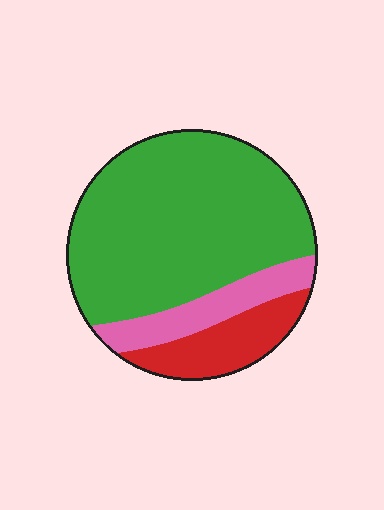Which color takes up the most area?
Green, at roughly 70%.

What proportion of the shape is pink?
Pink takes up about one eighth (1/8) of the shape.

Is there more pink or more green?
Green.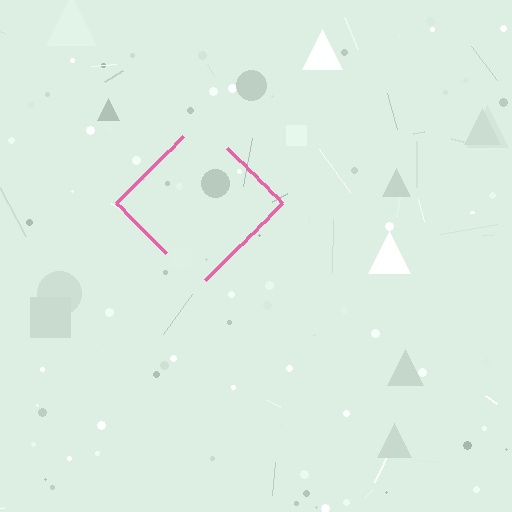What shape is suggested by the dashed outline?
The dashed outline suggests a diamond.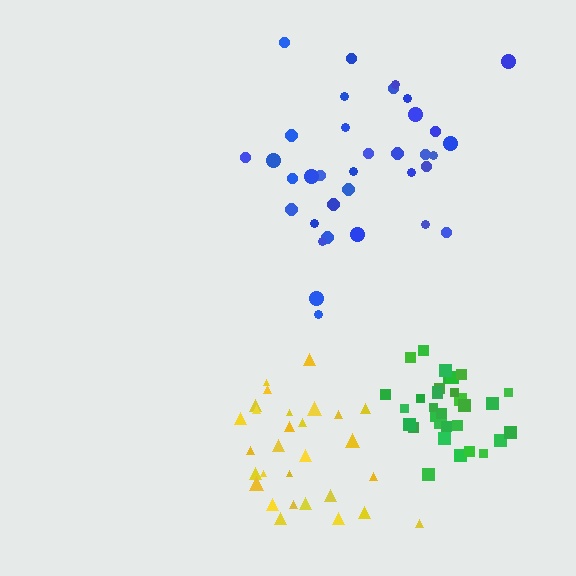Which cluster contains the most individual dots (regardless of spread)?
Blue (35).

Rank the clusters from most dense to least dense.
green, yellow, blue.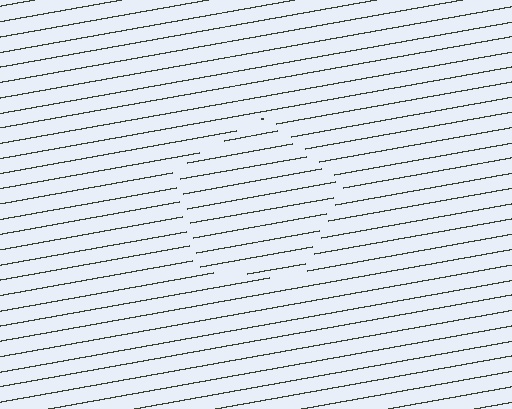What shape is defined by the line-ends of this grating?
An illusory pentagon. The interior of the shape contains the same grating, shifted by half a period — the contour is defined by the phase discontinuity where line-ends from the inner and outer gratings abut.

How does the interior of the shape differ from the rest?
The interior of the shape contains the same grating, shifted by half a period — the contour is defined by the phase discontinuity where line-ends from the inner and outer gratings abut.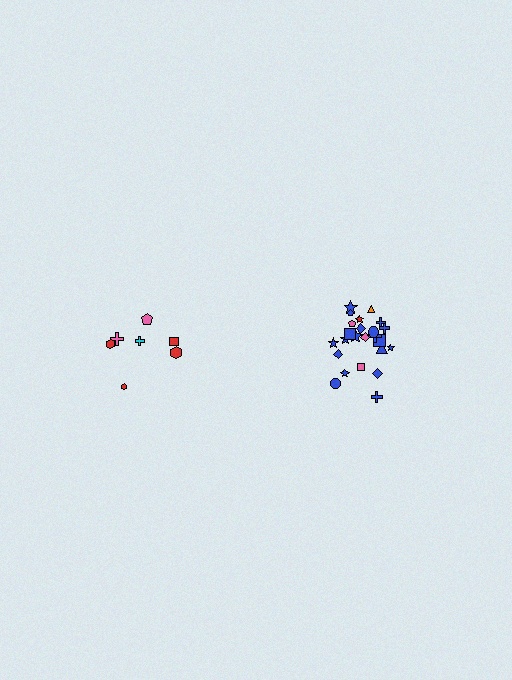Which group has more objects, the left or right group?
The right group.